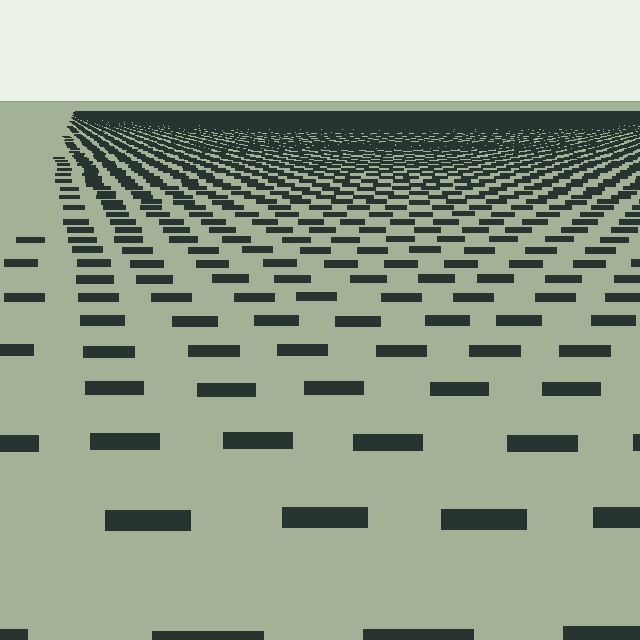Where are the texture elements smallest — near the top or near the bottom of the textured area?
Near the top.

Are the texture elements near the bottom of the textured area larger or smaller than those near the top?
Larger. Near the bottom, elements are closer to the viewer and appear at a bigger on-screen size.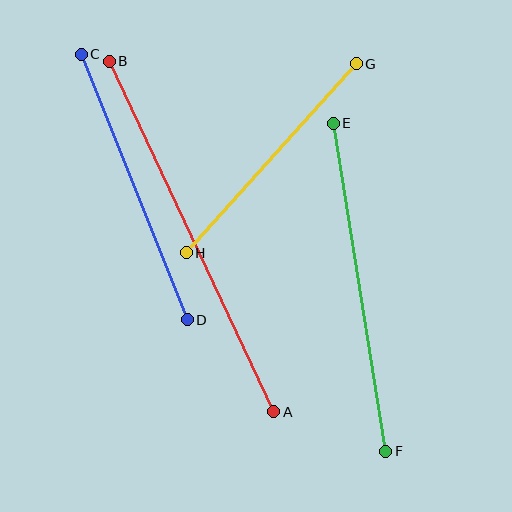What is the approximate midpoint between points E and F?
The midpoint is at approximately (359, 287) pixels.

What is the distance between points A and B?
The distance is approximately 388 pixels.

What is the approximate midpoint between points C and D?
The midpoint is at approximately (134, 187) pixels.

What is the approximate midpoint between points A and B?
The midpoint is at approximately (191, 236) pixels.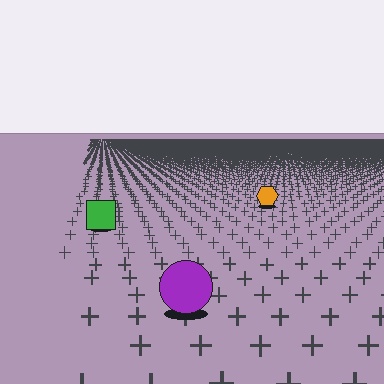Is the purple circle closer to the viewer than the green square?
Yes. The purple circle is closer — you can tell from the texture gradient: the ground texture is coarser near it.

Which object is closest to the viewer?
The purple circle is closest. The texture marks near it are larger and more spread out.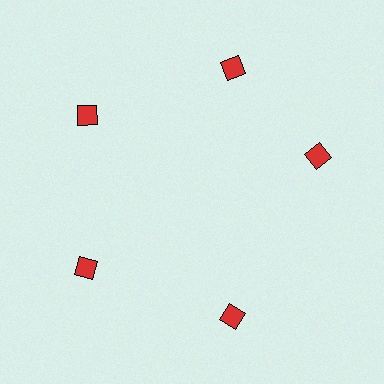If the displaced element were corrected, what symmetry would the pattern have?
It would have 5-fold rotational symmetry — the pattern would map onto itself every 72 degrees.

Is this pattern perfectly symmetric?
No. The 5 red diamonds are arranged in a ring, but one element near the 3 o'clock position is rotated out of alignment along the ring, breaking the 5-fold rotational symmetry.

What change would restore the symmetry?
The symmetry would be restored by rotating it back into even spacing with its neighbors so that all 5 diamonds sit at equal angles and equal distance from the center.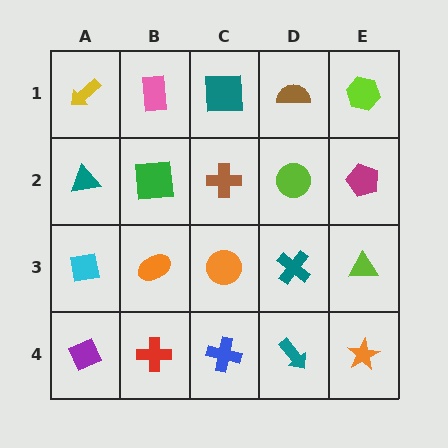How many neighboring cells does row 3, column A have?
3.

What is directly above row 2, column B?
A pink rectangle.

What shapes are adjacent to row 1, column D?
A lime circle (row 2, column D), a teal square (row 1, column C), a lime hexagon (row 1, column E).